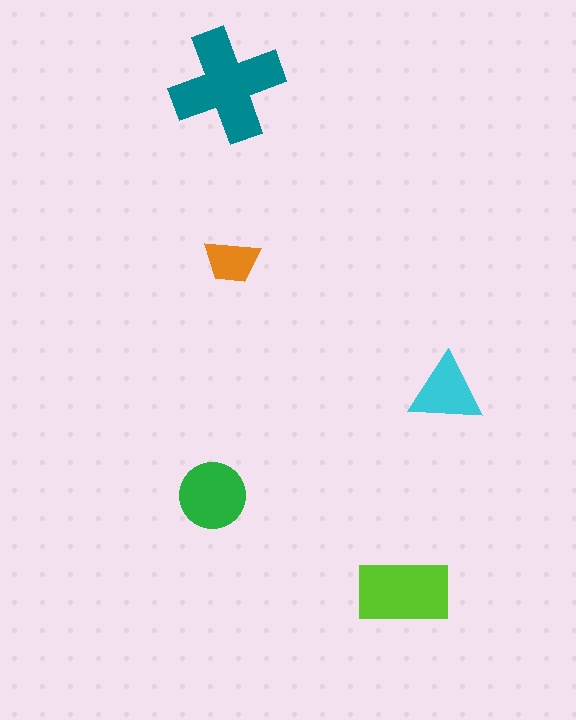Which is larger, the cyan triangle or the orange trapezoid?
The cyan triangle.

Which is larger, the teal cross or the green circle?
The teal cross.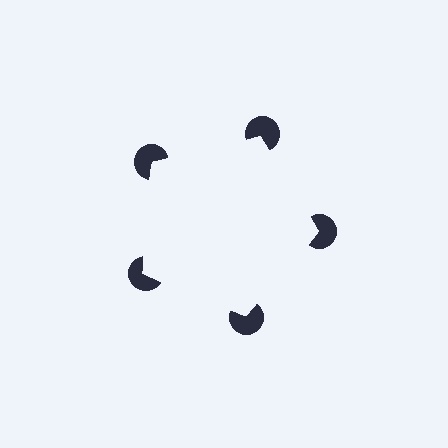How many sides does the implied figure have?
5 sides.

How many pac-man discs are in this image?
There are 5 — one at each vertex of the illusory pentagon.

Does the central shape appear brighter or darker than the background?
It typically appears slightly brighter than the background, even though no actual brightness change is drawn.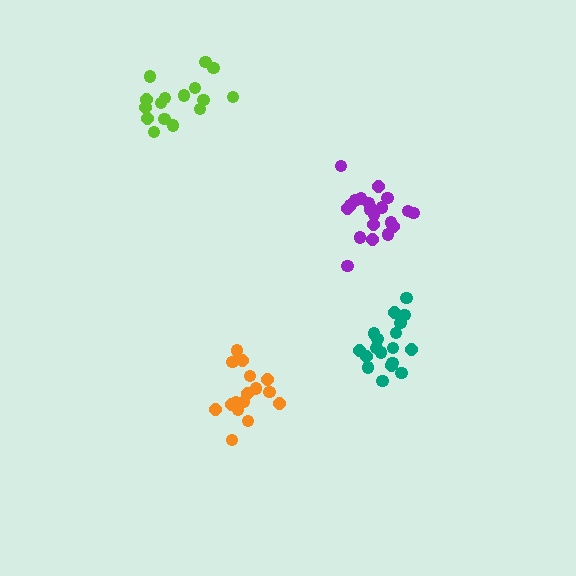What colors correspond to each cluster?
The clusters are colored: teal, lime, orange, purple.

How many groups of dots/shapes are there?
There are 4 groups.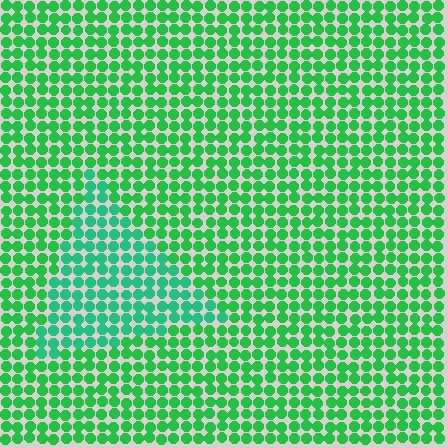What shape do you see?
I see a triangle.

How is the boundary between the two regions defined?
The boundary is defined purely by a slight shift in hue (about 23 degrees). Spacing, size, and orientation are identical on both sides.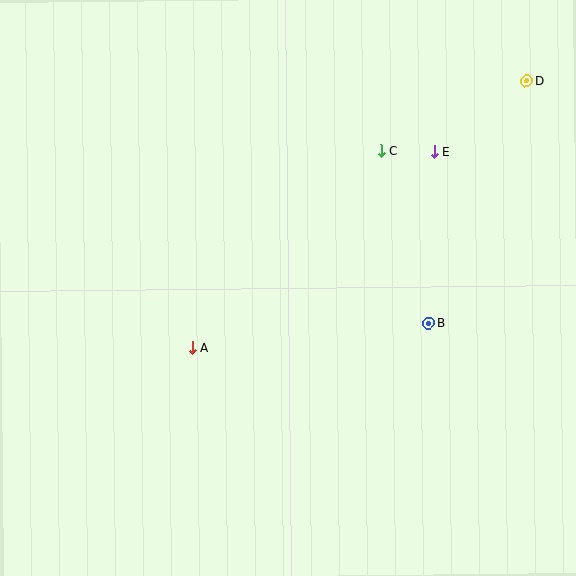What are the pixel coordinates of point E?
Point E is at (434, 152).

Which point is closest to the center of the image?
Point A at (192, 348) is closest to the center.